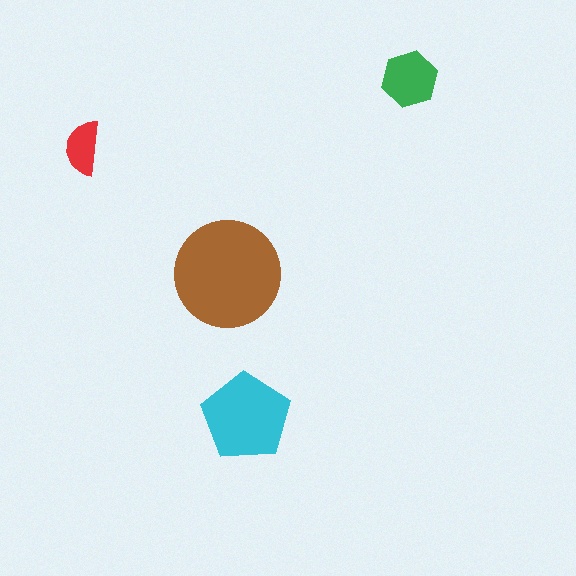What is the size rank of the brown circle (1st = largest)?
1st.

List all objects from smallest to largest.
The red semicircle, the green hexagon, the cyan pentagon, the brown circle.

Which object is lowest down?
The cyan pentagon is bottommost.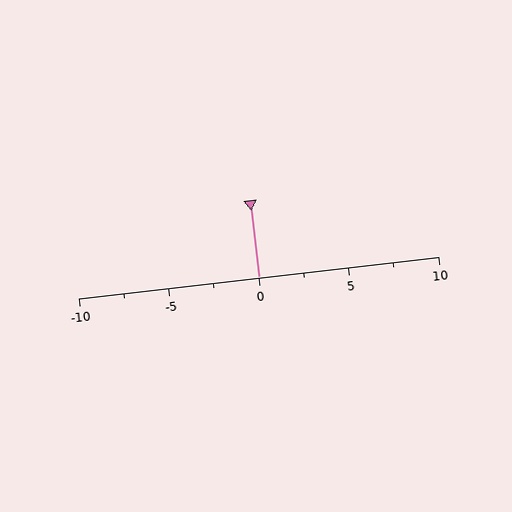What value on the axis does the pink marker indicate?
The marker indicates approximately 0.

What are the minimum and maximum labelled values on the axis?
The axis runs from -10 to 10.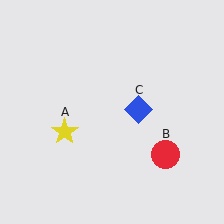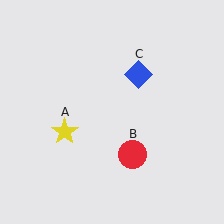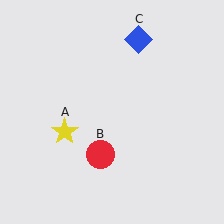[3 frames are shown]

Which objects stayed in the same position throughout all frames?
Yellow star (object A) remained stationary.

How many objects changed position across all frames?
2 objects changed position: red circle (object B), blue diamond (object C).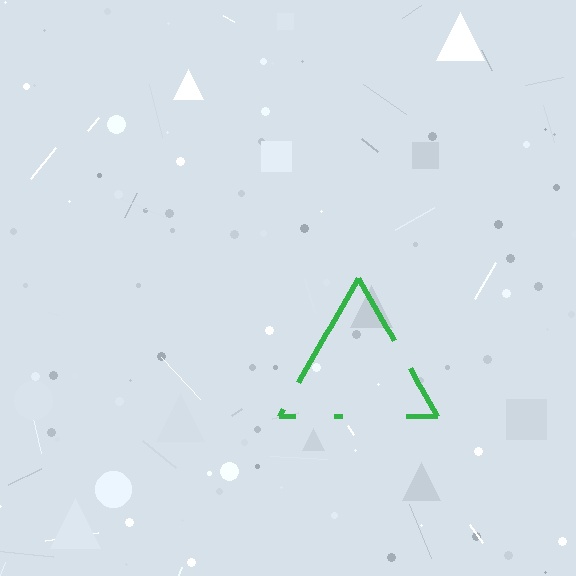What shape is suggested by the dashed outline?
The dashed outline suggests a triangle.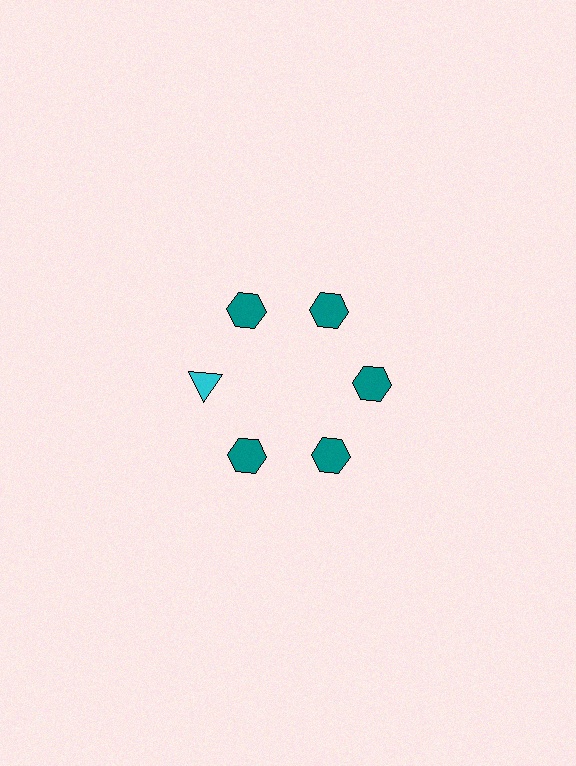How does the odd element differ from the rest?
It differs in both color (cyan instead of teal) and shape (triangle instead of hexagon).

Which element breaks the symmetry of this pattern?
The cyan triangle at roughly the 9 o'clock position breaks the symmetry. All other shapes are teal hexagons.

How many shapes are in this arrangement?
There are 6 shapes arranged in a ring pattern.